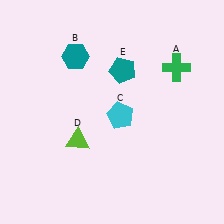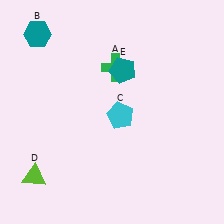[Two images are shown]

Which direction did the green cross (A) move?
The green cross (A) moved left.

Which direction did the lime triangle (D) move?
The lime triangle (D) moved left.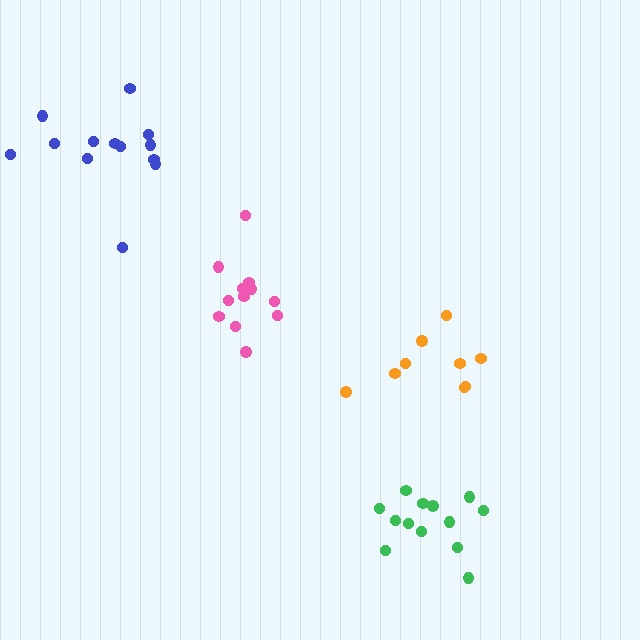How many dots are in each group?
Group 1: 9 dots, Group 2: 13 dots, Group 3: 12 dots, Group 4: 13 dots (47 total).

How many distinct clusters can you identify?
There are 4 distinct clusters.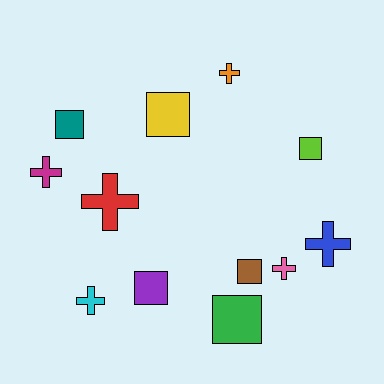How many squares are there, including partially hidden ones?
There are 6 squares.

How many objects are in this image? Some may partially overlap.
There are 12 objects.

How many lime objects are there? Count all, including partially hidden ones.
There is 1 lime object.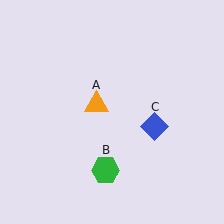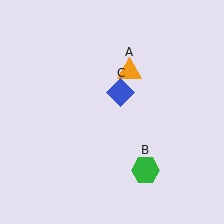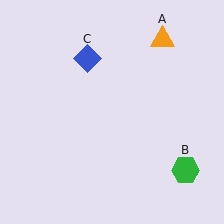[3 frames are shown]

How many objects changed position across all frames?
3 objects changed position: orange triangle (object A), green hexagon (object B), blue diamond (object C).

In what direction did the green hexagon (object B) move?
The green hexagon (object B) moved right.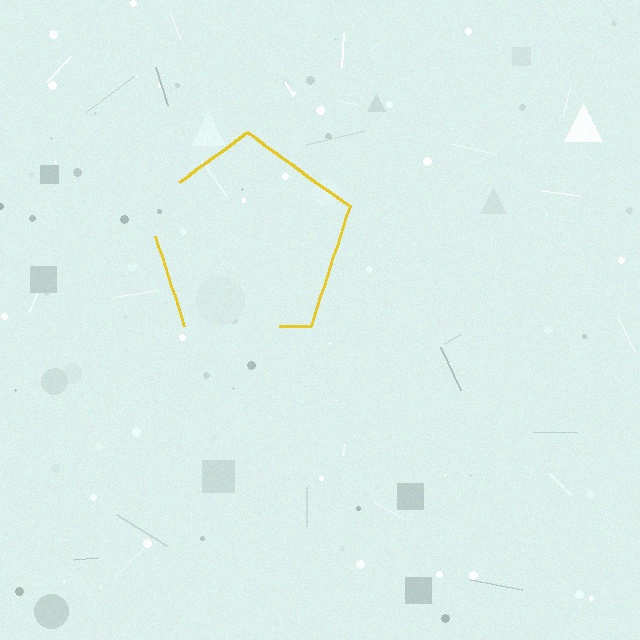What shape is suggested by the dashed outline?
The dashed outline suggests a pentagon.